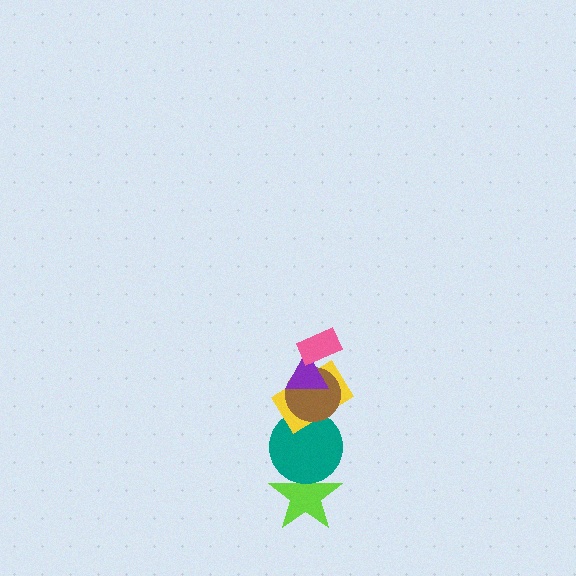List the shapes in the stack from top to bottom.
From top to bottom: the pink rectangle, the purple triangle, the brown circle, the yellow rectangle, the teal circle, the lime star.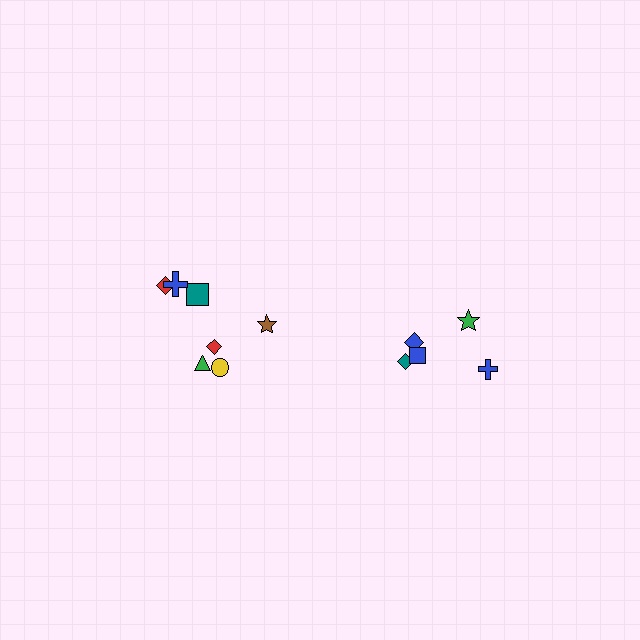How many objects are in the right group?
There are 5 objects.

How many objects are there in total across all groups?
There are 12 objects.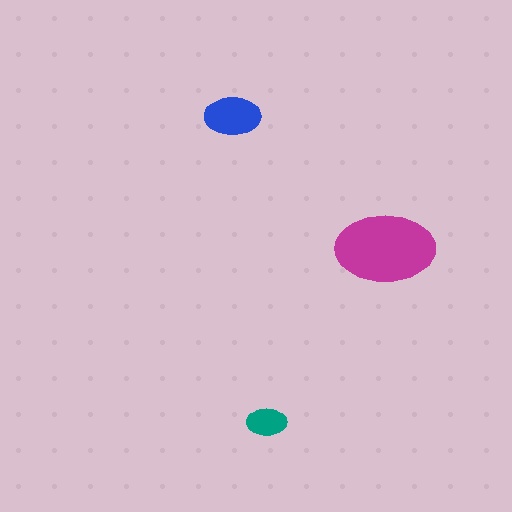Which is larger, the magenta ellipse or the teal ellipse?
The magenta one.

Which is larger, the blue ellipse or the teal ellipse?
The blue one.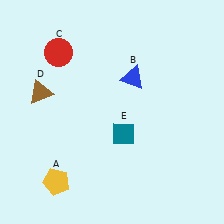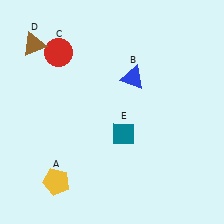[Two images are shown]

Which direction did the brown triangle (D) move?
The brown triangle (D) moved up.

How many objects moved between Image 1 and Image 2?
1 object moved between the two images.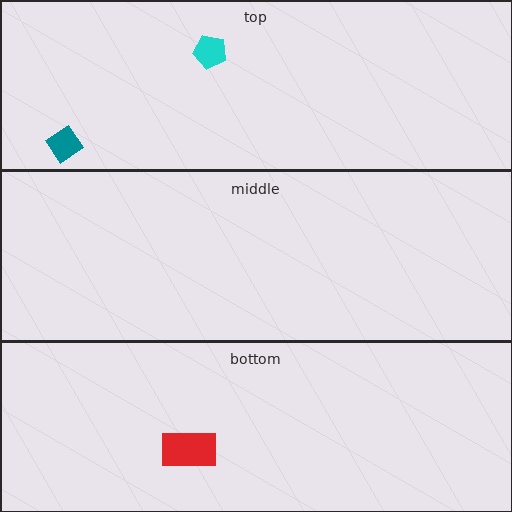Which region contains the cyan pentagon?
The top region.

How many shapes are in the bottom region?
1.